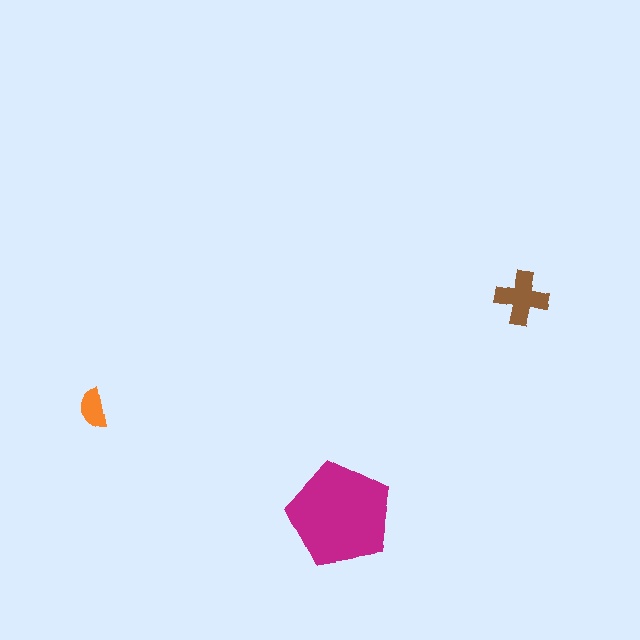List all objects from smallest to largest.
The orange semicircle, the brown cross, the magenta pentagon.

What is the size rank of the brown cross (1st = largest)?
2nd.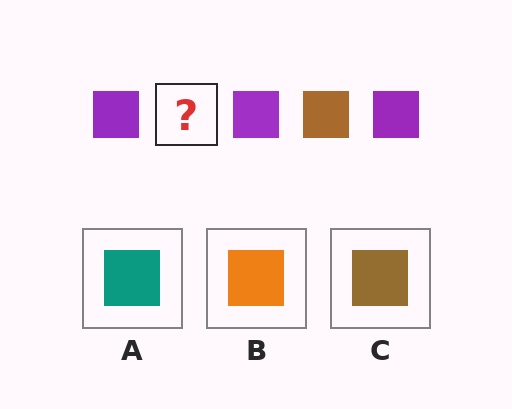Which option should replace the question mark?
Option C.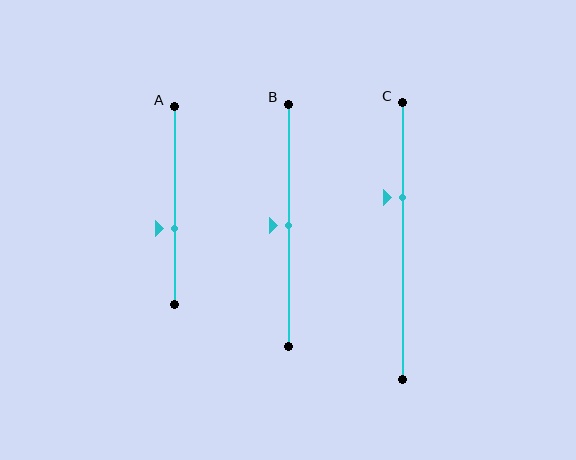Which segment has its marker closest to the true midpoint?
Segment B has its marker closest to the true midpoint.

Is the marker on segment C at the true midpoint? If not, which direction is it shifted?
No, the marker on segment C is shifted upward by about 16% of the segment length.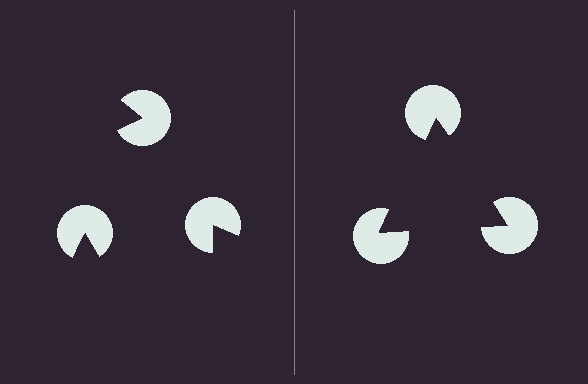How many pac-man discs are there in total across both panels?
6 — 3 on each side.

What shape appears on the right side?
An illusory triangle.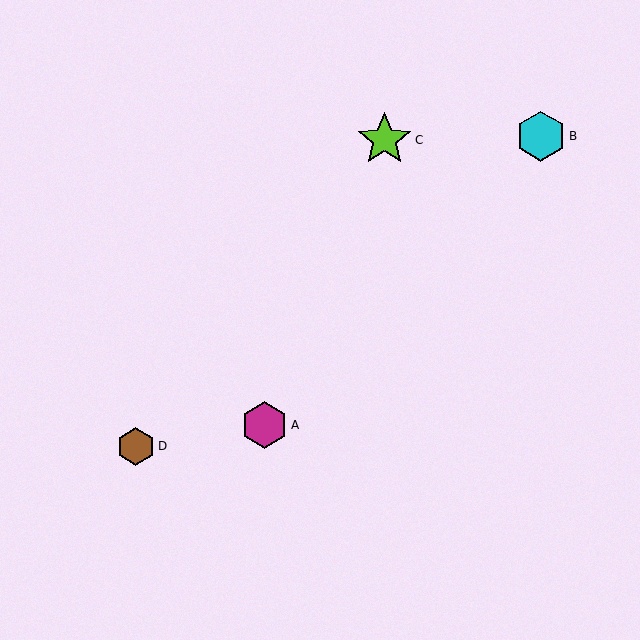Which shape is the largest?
The lime star (labeled C) is the largest.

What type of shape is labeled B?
Shape B is a cyan hexagon.